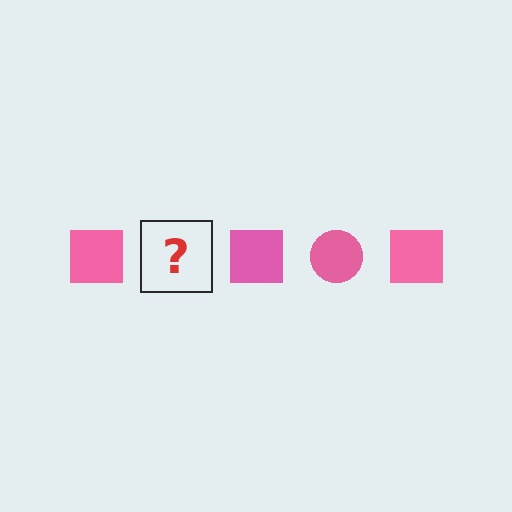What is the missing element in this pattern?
The missing element is a pink circle.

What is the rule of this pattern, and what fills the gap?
The rule is that the pattern cycles through square, circle shapes in pink. The gap should be filled with a pink circle.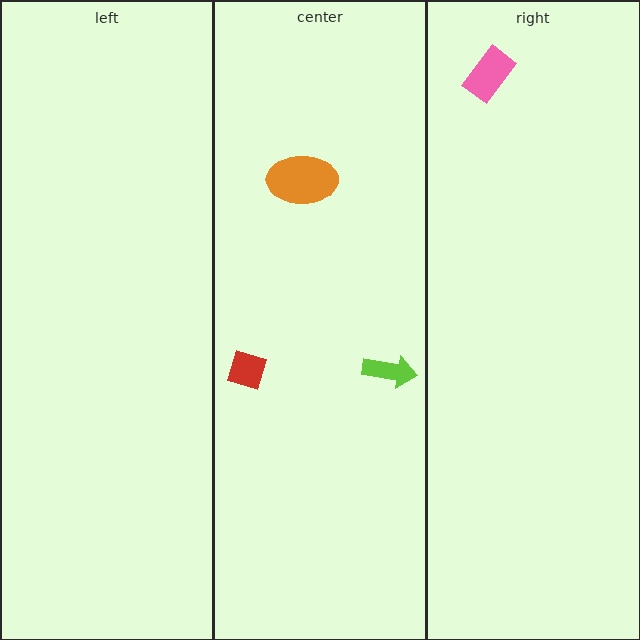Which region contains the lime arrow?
The center region.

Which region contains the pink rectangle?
The right region.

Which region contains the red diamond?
The center region.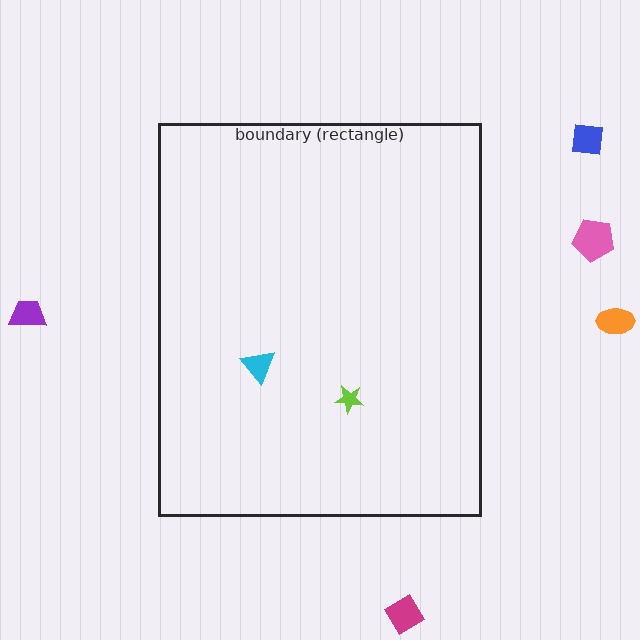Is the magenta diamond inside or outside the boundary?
Outside.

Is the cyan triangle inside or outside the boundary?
Inside.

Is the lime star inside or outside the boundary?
Inside.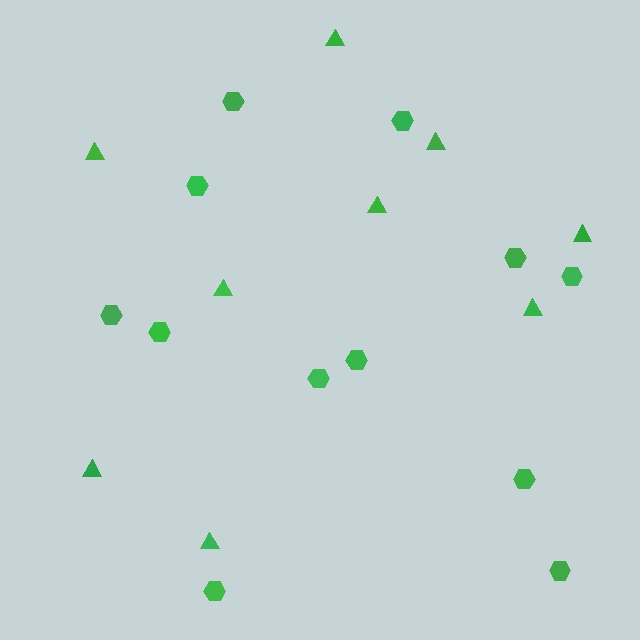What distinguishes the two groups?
There are 2 groups: one group of triangles (9) and one group of hexagons (12).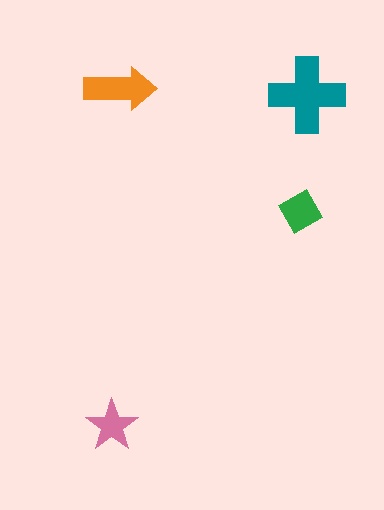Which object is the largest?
The teal cross.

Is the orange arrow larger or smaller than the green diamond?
Larger.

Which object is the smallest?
The pink star.